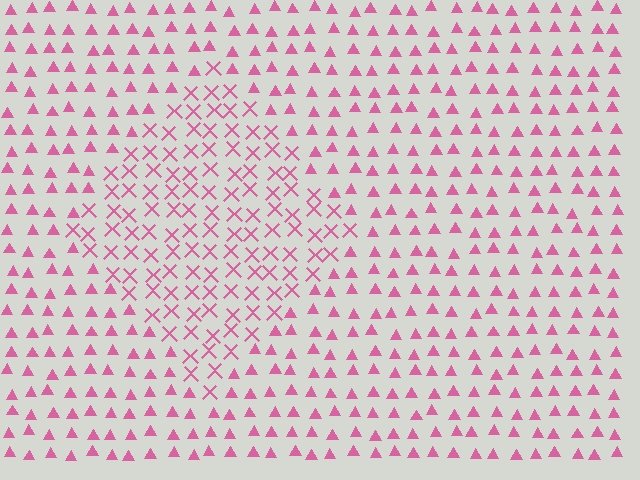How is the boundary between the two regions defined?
The boundary is defined by a change in element shape: X marks inside vs. triangles outside. All elements share the same color and spacing.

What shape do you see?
I see a diamond.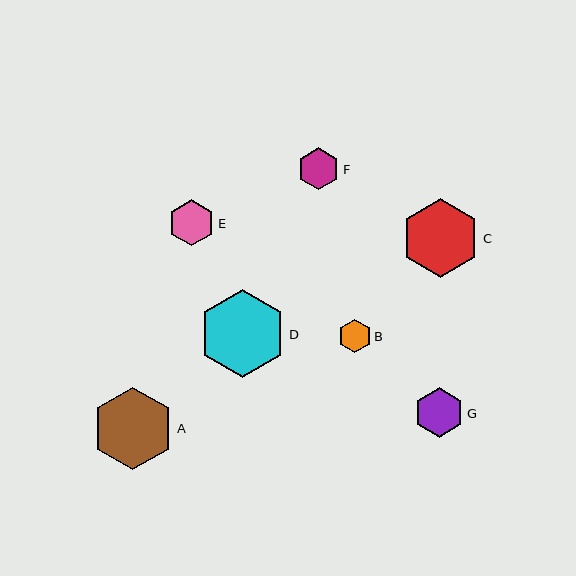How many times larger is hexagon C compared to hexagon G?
Hexagon C is approximately 1.6 times the size of hexagon G.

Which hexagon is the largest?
Hexagon D is the largest with a size of approximately 88 pixels.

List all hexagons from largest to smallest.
From largest to smallest: D, A, C, G, E, F, B.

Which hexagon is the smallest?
Hexagon B is the smallest with a size of approximately 33 pixels.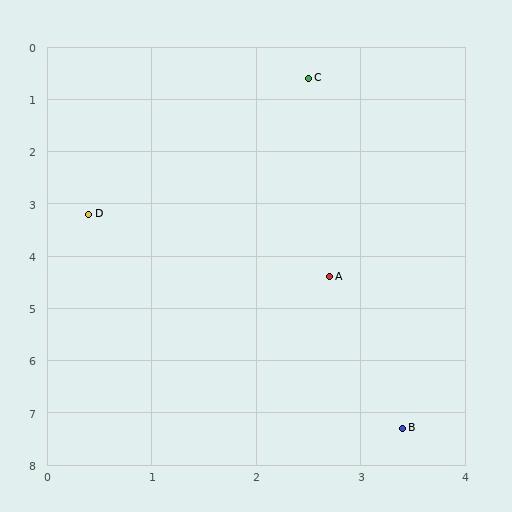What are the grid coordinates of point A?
Point A is at approximately (2.7, 4.4).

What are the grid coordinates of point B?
Point B is at approximately (3.4, 7.3).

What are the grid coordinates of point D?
Point D is at approximately (0.4, 3.2).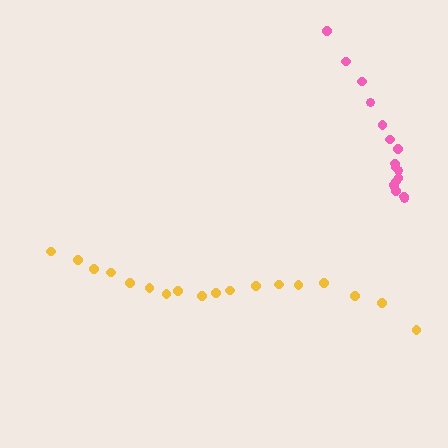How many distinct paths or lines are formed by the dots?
There are 2 distinct paths.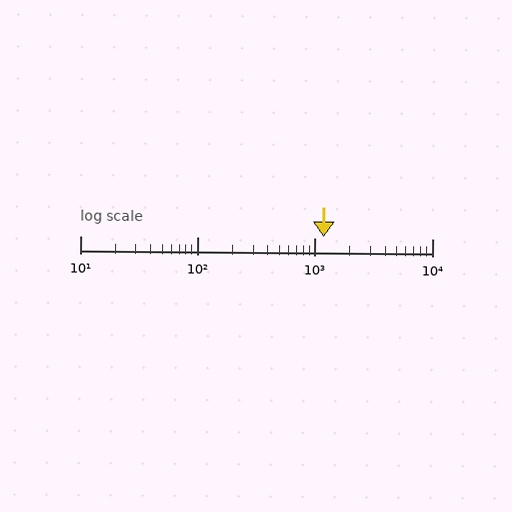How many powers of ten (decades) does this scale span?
The scale spans 3 decades, from 10 to 10000.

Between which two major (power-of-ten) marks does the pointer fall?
The pointer is between 1000 and 10000.